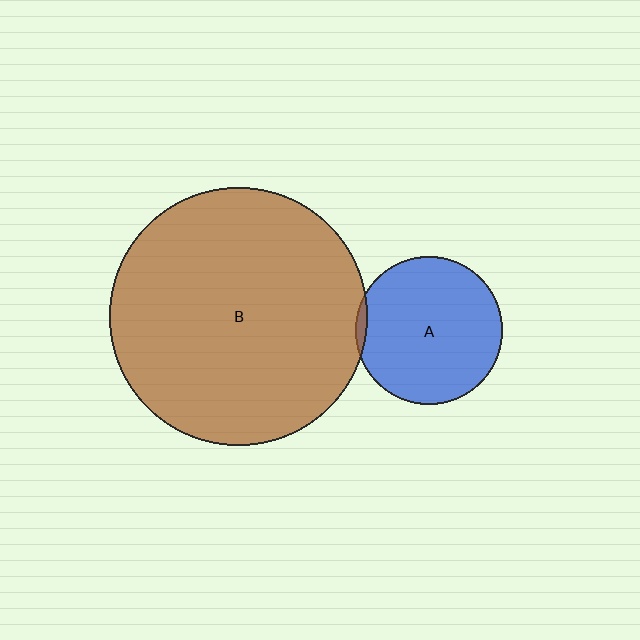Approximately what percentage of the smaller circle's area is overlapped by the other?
Approximately 5%.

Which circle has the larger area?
Circle B (brown).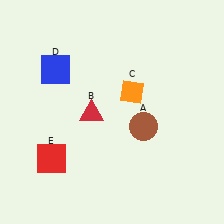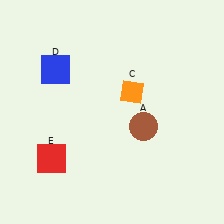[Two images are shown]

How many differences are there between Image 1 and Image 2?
There is 1 difference between the two images.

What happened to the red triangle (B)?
The red triangle (B) was removed in Image 2. It was in the bottom-left area of Image 1.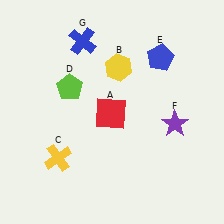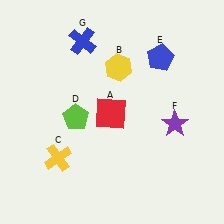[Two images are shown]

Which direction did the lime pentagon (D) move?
The lime pentagon (D) moved down.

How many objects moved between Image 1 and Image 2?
1 object moved between the two images.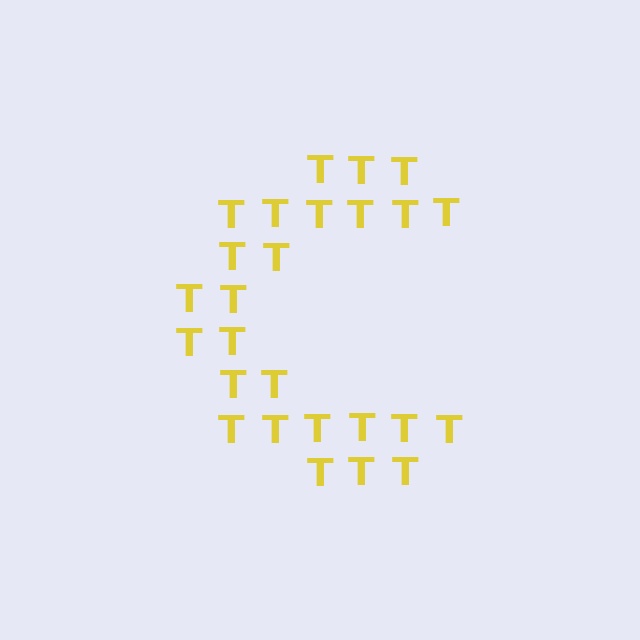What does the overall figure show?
The overall figure shows the letter C.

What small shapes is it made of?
It is made of small letter T's.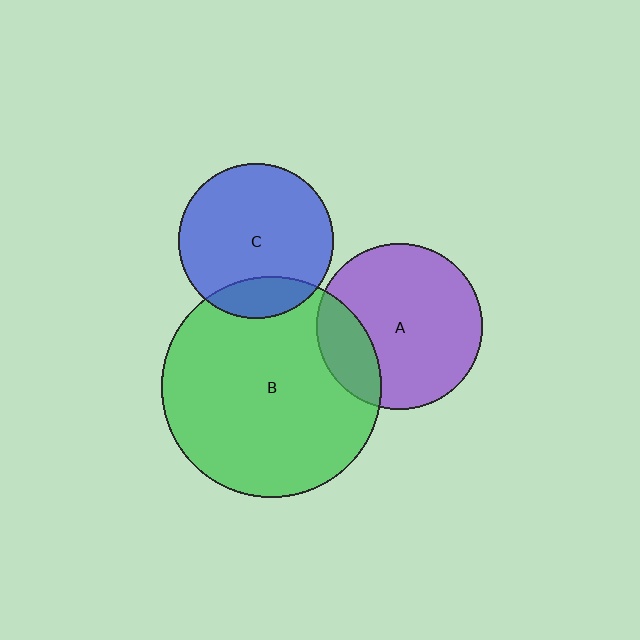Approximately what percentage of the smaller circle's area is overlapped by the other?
Approximately 15%.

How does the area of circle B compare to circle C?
Approximately 2.0 times.